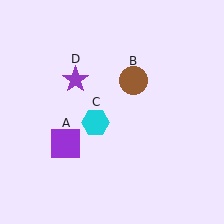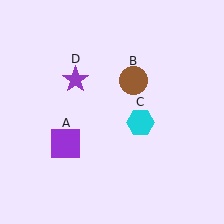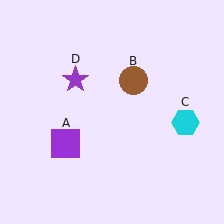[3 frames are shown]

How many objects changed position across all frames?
1 object changed position: cyan hexagon (object C).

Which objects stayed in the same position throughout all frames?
Purple square (object A) and brown circle (object B) and purple star (object D) remained stationary.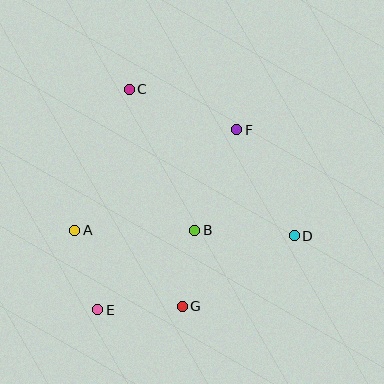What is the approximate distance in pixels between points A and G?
The distance between A and G is approximately 131 pixels.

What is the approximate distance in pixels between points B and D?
The distance between B and D is approximately 100 pixels.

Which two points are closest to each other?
Points B and G are closest to each other.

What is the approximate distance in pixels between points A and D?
The distance between A and D is approximately 219 pixels.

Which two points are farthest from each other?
Points E and F are farthest from each other.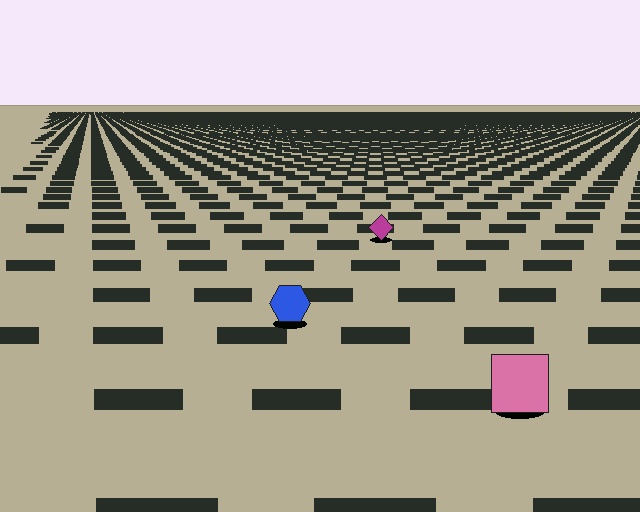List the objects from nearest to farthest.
From nearest to farthest: the pink square, the blue hexagon, the magenta diamond.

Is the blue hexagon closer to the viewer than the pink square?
No. The pink square is closer — you can tell from the texture gradient: the ground texture is coarser near it.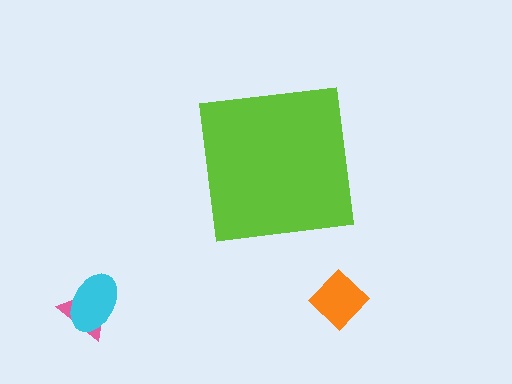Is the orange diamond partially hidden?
No, the orange diamond is fully visible.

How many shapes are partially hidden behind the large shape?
0 shapes are partially hidden.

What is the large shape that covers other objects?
A lime square.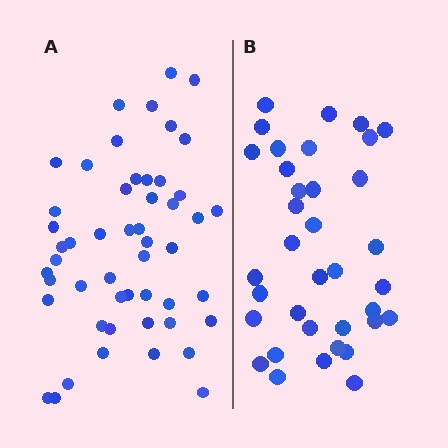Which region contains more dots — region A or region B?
Region A (the left region) has more dots.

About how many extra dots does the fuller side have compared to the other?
Region A has approximately 15 more dots than region B.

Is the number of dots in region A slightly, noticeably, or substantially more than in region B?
Region A has noticeably more, but not dramatically so. The ratio is roughly 1.4 to 1.